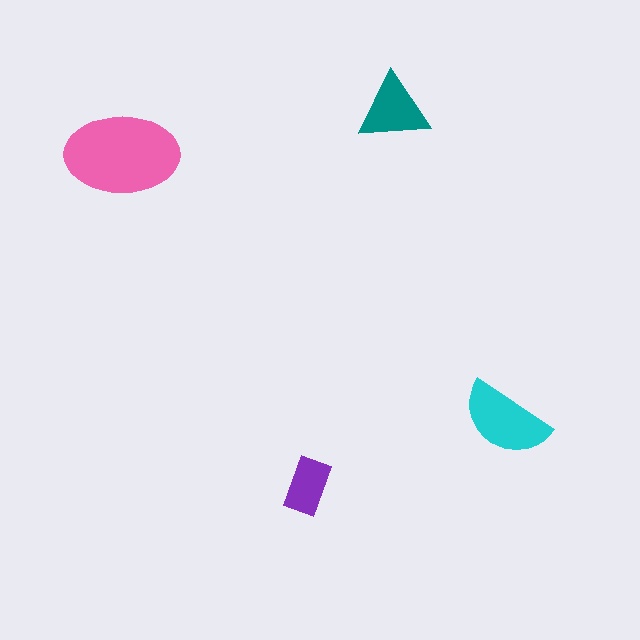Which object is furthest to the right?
The cyan semicircle is rightmost.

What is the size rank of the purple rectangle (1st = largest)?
4th.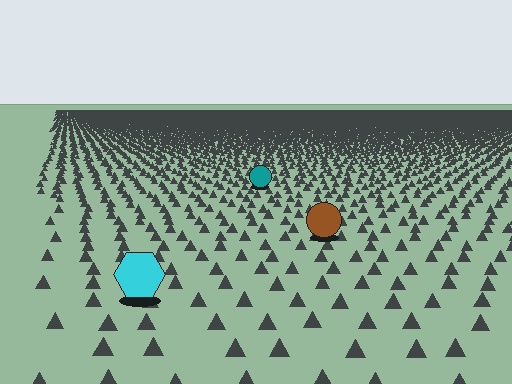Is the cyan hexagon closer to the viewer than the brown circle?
Yes. The cyan hexagon is closer — you can tell from the texture gradient: the ground texture is coarser near it.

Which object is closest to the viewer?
The cyan hexagon is closest. The texture marks near it are larger and more spread out.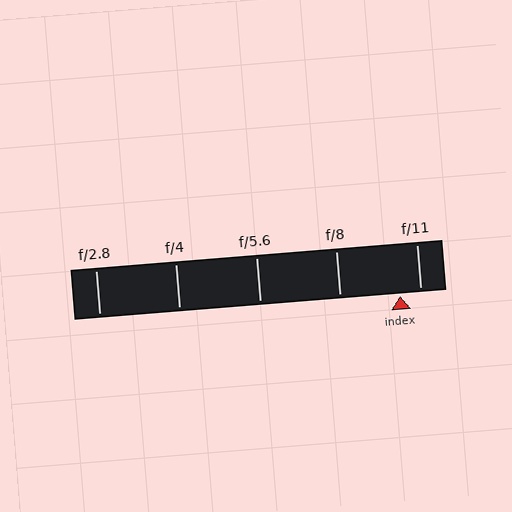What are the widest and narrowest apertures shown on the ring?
The widest aperture shown is f/2.8 and the narrowest is f/11.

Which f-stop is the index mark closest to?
The index mark is closest to f/11.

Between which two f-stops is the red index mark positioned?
The index mark is between f/8 and f/11.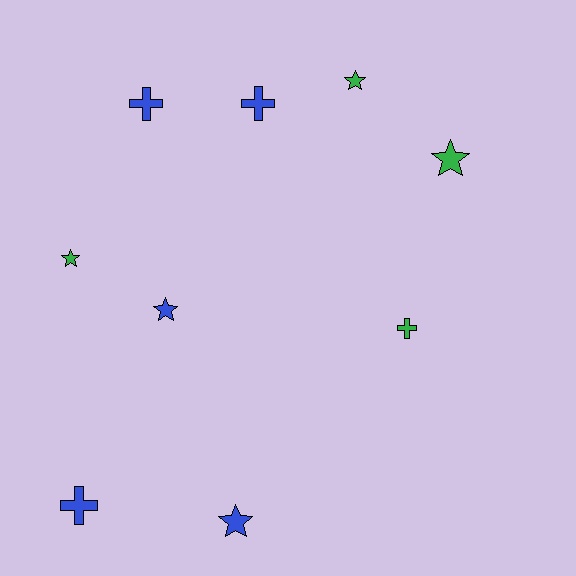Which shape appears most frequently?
Star, with 5 objects.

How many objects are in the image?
There are 9 objects.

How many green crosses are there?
There is 1 green cross.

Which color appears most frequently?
Blue, with 5 objects.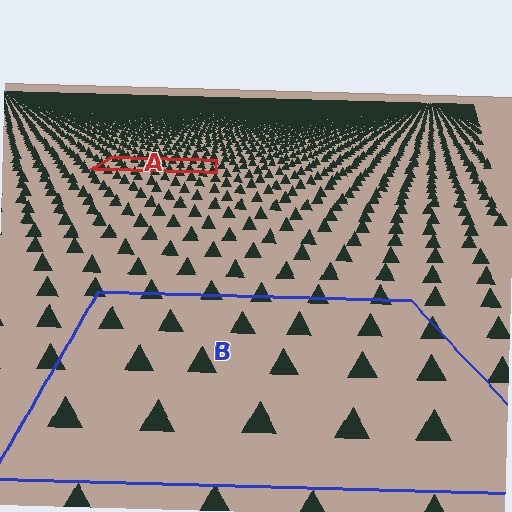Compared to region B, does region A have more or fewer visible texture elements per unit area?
Region A has more texture elements per unit area — they are packed more densely because it is farther away.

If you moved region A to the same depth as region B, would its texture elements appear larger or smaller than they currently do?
They would appear larger. At a closer depth, the same texture elements are projected at a bigger on-screen size.